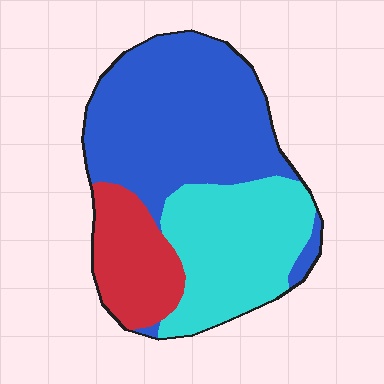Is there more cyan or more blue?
Blue.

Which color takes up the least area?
Red, at roughly 20%.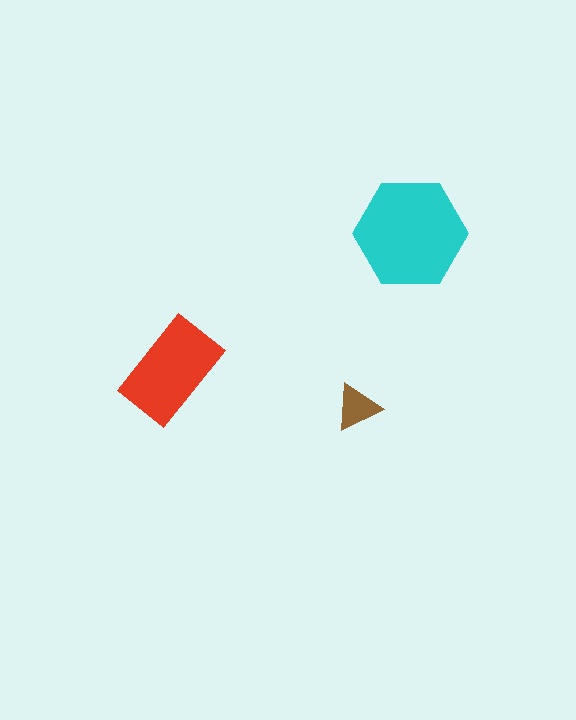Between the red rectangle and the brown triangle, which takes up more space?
The red rectangle.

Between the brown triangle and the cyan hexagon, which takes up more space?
The cyan hexagon.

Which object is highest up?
The cyan hexagon is topmost.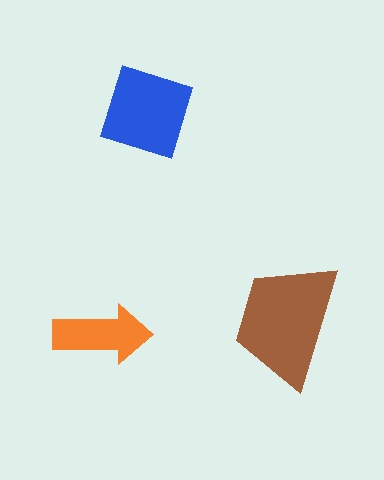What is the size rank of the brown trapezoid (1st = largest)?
1st.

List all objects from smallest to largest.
The orange arrow, the blue square, the brown trapezoid.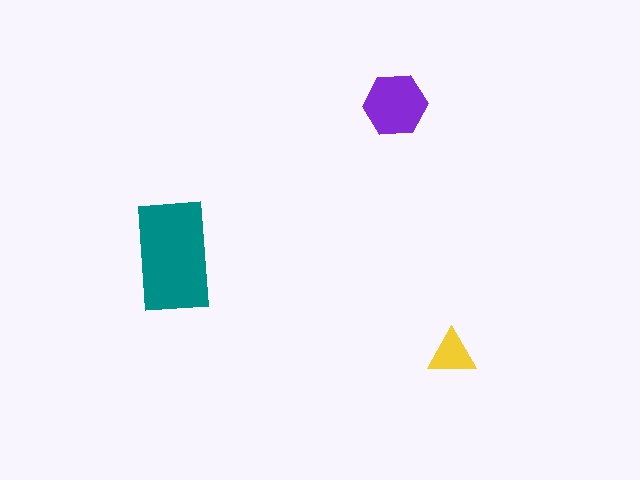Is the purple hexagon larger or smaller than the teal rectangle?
Smaller.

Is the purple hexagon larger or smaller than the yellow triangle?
Larger.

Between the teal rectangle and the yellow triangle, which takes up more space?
The teal rectangle.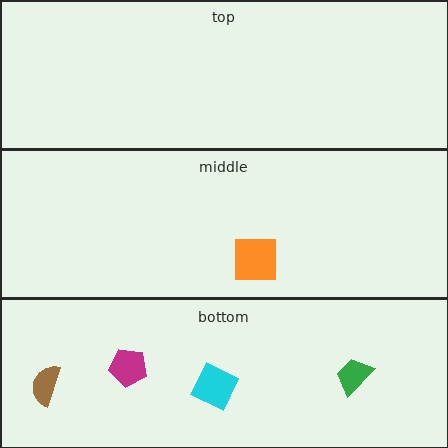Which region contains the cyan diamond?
The bottom region.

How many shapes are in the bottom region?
4.